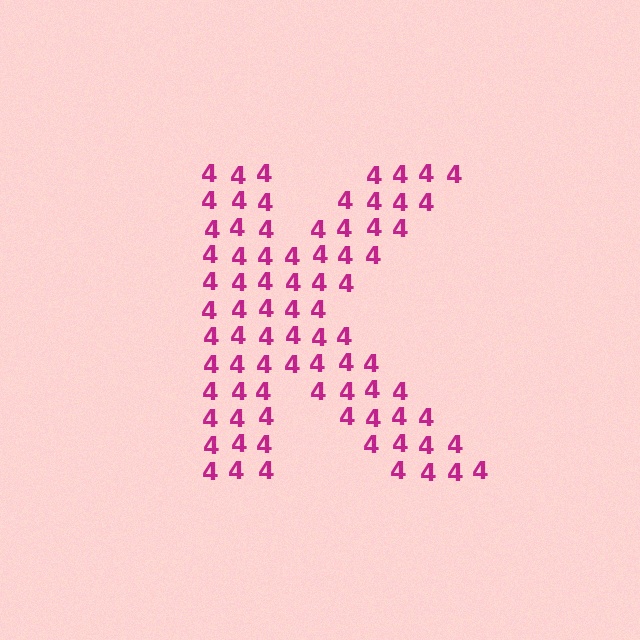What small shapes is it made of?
It is made of small digit 4's.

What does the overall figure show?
The overall figure shows the letter K.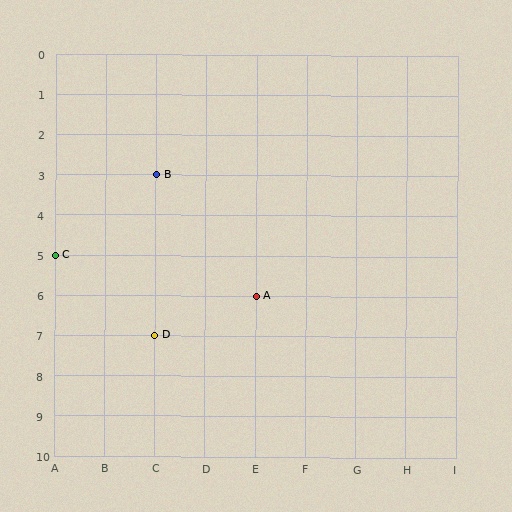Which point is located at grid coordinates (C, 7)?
Point D is at (C, 7).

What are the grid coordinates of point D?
Point D is at grid coordinates (C, 7).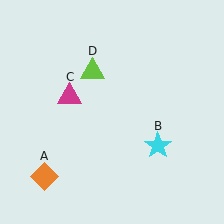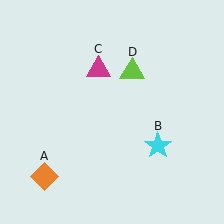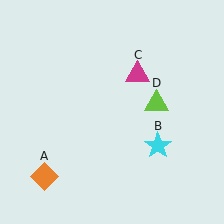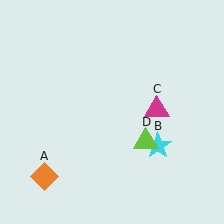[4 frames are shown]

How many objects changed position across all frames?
2 objects changed position: magenta triangle (object C), lime triangle (object D).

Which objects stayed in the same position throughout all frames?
Orange diamond (object A) and cyan star (object B) remained stationary.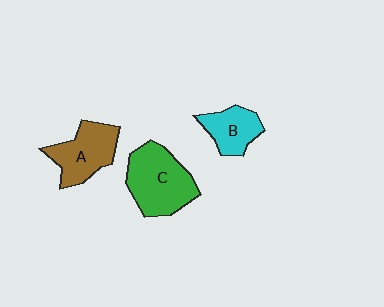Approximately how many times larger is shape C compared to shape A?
Approximately 1.3 times.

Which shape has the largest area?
Shape C (green).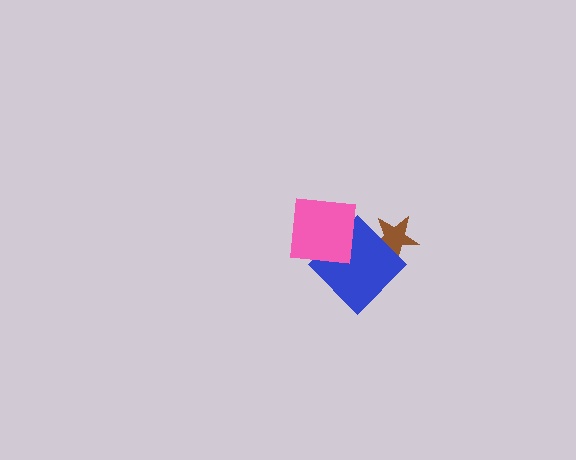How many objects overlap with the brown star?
1 object overlaps with the brown star.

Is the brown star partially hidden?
Yes, it is partially covered by another shape.